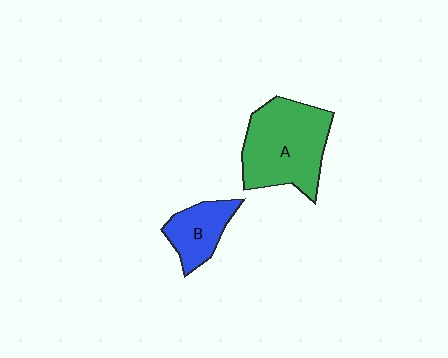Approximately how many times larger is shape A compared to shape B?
Approximately 2.1 times.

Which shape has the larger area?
Shape A (green).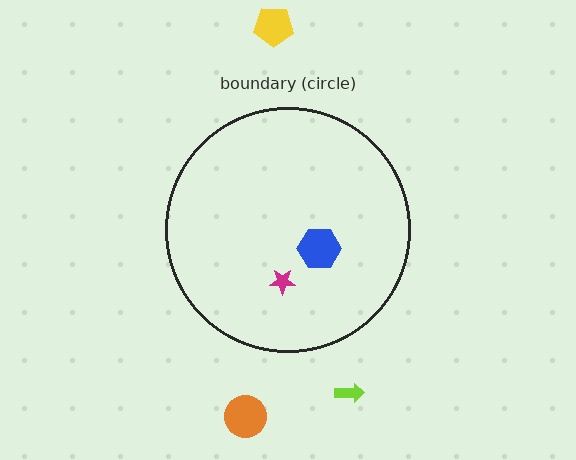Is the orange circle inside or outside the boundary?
Outside.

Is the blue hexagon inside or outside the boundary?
Inside.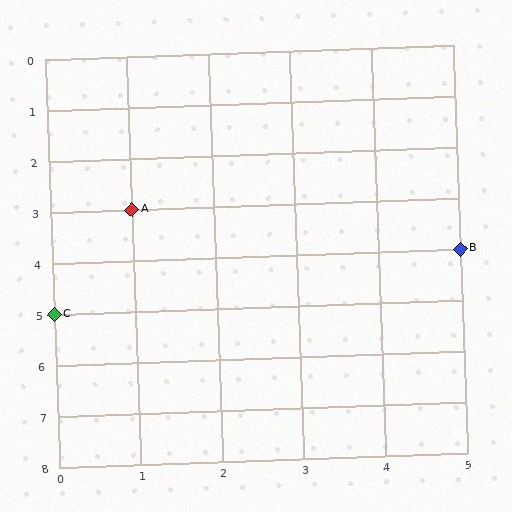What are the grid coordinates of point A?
Point A is at grid coordinates (1, 3).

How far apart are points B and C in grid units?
Points B and C are 5 columns and 1 row apart (about 5.1 grid units diagonally).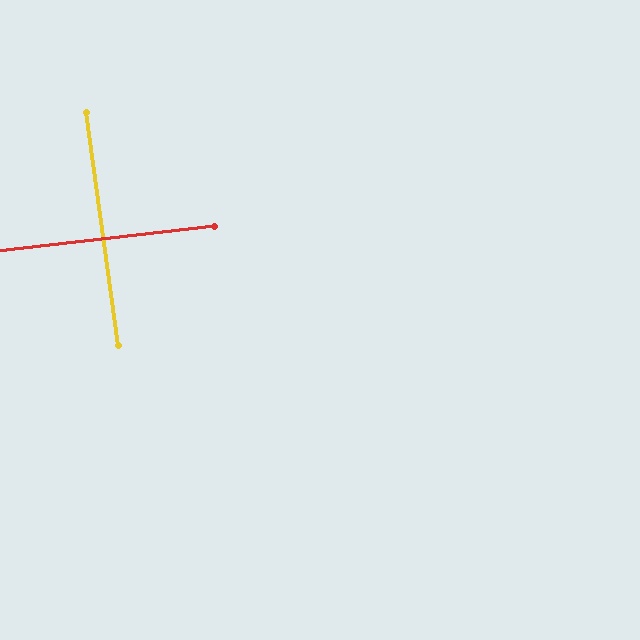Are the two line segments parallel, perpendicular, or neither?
Perpendicular — they meet at approximately 89°.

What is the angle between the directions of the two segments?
Approximately 89 degrees.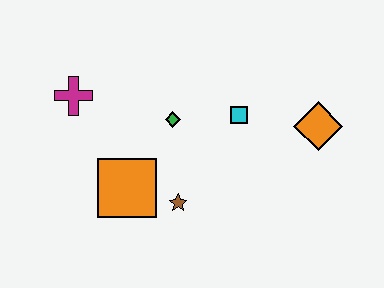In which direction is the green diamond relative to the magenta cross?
The green diamond is to the right of the magenta cross.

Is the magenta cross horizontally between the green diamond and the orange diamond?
No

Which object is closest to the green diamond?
The cyan square is closest to the green diamond.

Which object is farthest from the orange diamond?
The magenta cross is farthest from the orange diamond.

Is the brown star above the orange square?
No